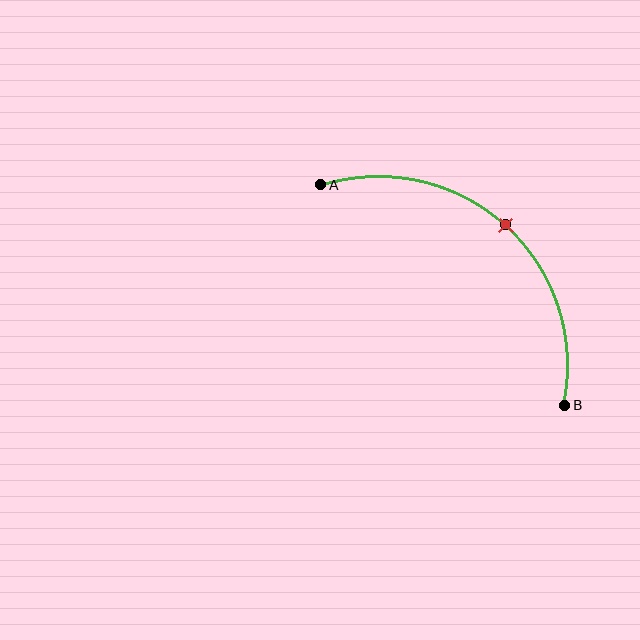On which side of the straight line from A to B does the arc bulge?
The arc bulges above and to the right of the straight line connecting A and B.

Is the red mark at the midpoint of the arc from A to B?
Yes. The red mark lies on the arc at equal arc-length from both A and B — it is the arc midpoint.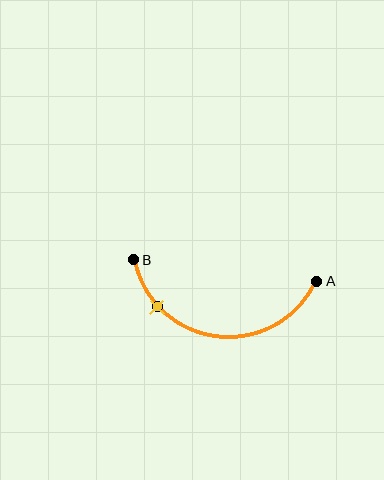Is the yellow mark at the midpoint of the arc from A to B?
No. The yellow mark lies on the arc but is closer to endpoint B. The arc midpoint would be at the point on the curve equidistant along the arc from both A and B.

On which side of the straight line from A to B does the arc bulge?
The arc bulges below the straight line connecting A and B.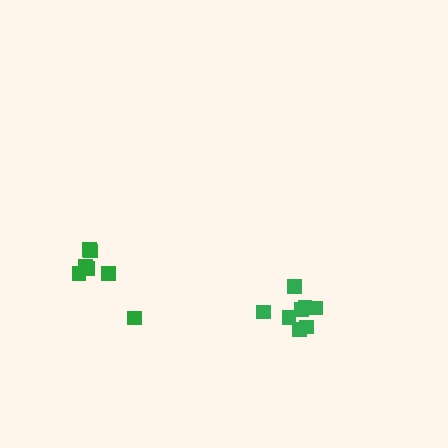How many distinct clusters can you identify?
There are 2 distinct clusters.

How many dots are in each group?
Group 1: 8 dots, Group 2: 7 dots (15 total).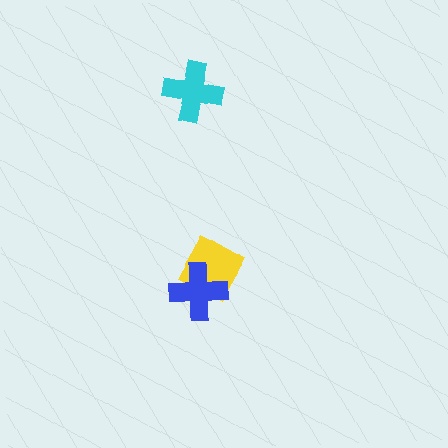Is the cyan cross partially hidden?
No, no other shape covers it.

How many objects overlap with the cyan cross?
0 objects overlap with the cyan cross.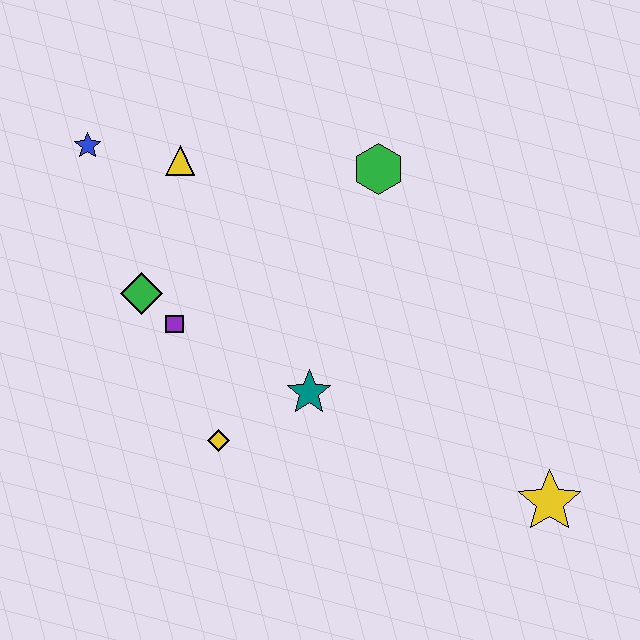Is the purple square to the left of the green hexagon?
Yes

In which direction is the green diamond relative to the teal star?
The green diamond is to the left of the teal star.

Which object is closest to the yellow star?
The teal star is closest to the yellow star.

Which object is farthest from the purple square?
The yellow star is farthest from the purple square.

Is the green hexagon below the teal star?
No